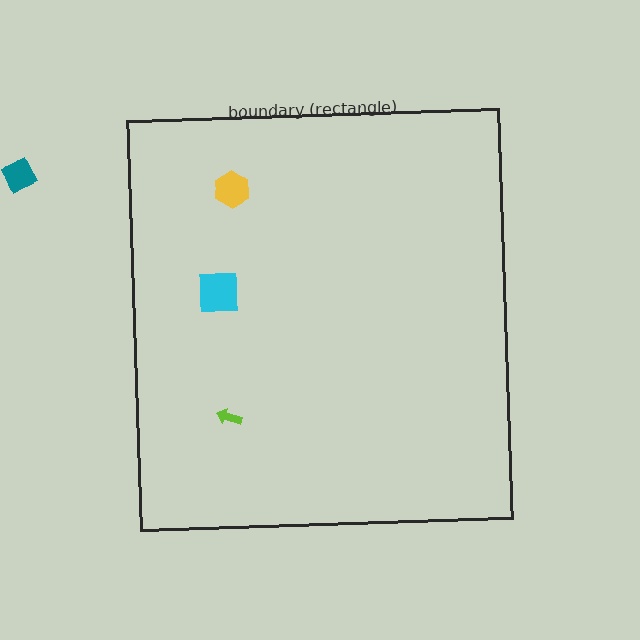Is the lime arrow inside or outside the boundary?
Inside.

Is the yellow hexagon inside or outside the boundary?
Inside.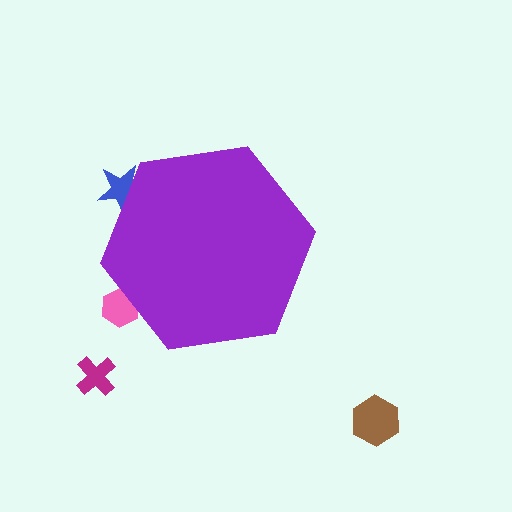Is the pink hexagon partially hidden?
Yes, the pink hexagon is partially hidden behind the purple hexagon.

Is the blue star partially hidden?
Yes, the blue star is partially hidden behind the purple hexagon.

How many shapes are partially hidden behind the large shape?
2 shapes are partially hidden.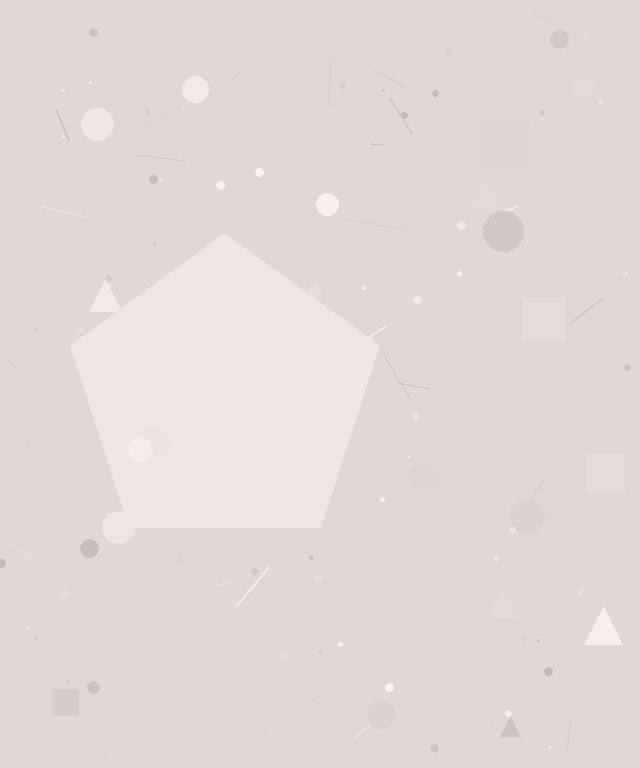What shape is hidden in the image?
A pentagon is hidden in the image.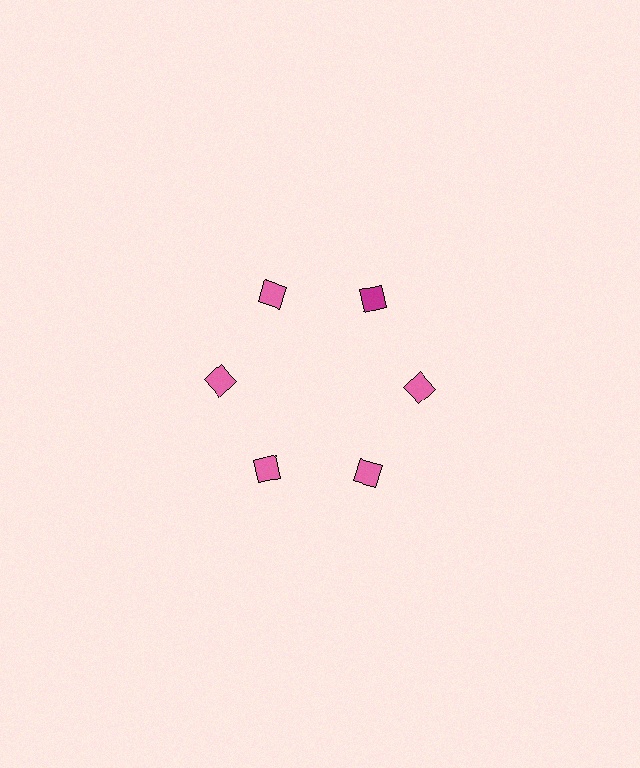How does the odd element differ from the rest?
It has a different color: magenta instead of pink.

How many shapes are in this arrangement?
There are 6 shapes arranged in a ring pattern.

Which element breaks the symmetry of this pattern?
The magenta diamond at roughly the 1 o'clock position breaks the symmetry. All other shapes are pink diamonds.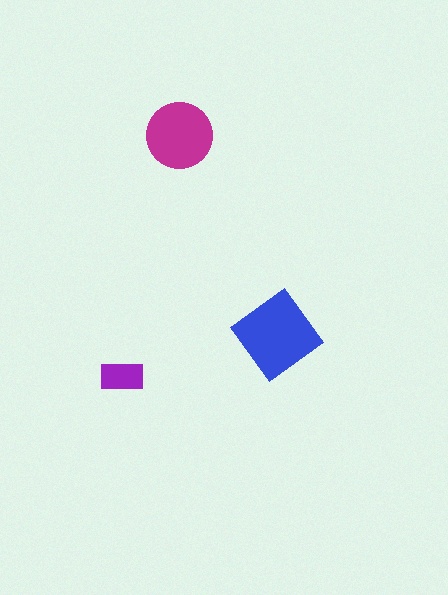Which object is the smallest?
The purple rectangle.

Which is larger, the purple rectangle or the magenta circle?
The magenta circle.